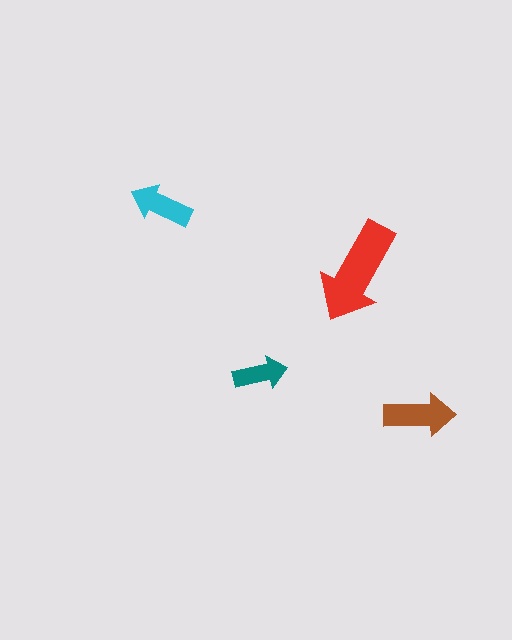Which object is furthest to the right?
The brown arrow is rightmost.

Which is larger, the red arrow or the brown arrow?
The red one.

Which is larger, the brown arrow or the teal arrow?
The brown one.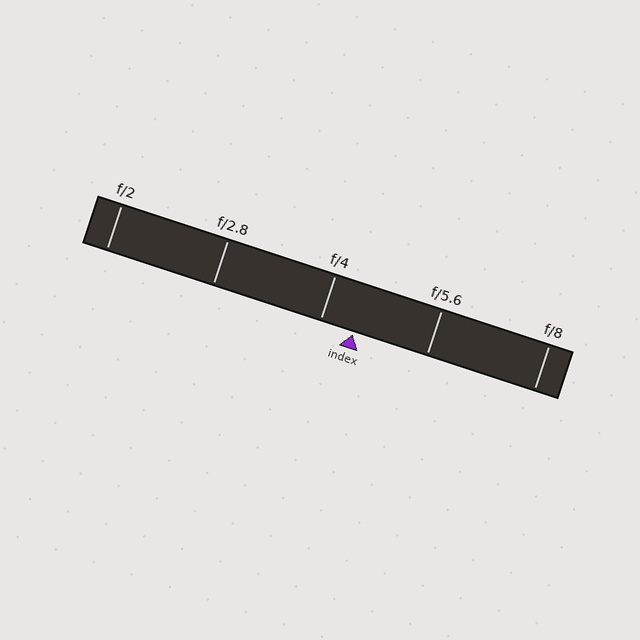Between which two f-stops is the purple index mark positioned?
The index mark is between f/4 and f/5.6.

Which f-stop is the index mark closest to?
The index mark is closest to f/4.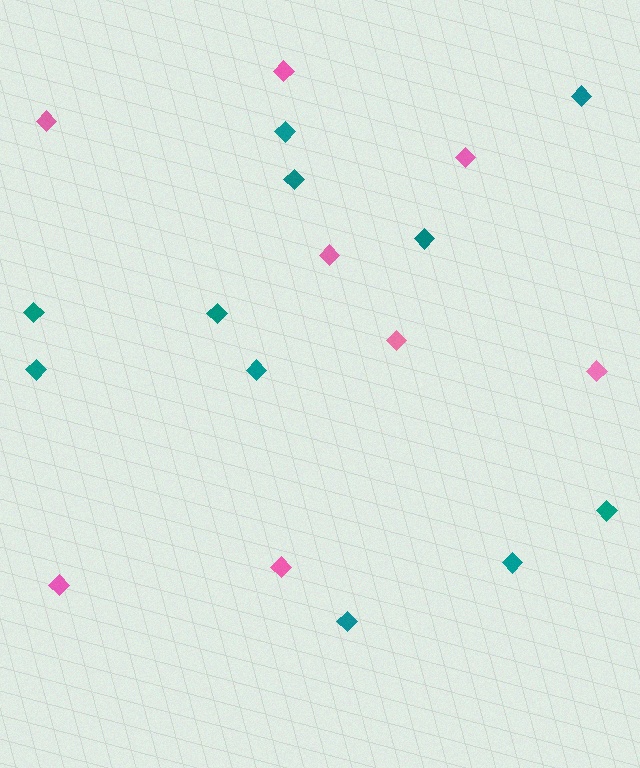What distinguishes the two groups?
There are 2 groups: one group of teal diamonds (11) and one group of pink diamonds (8).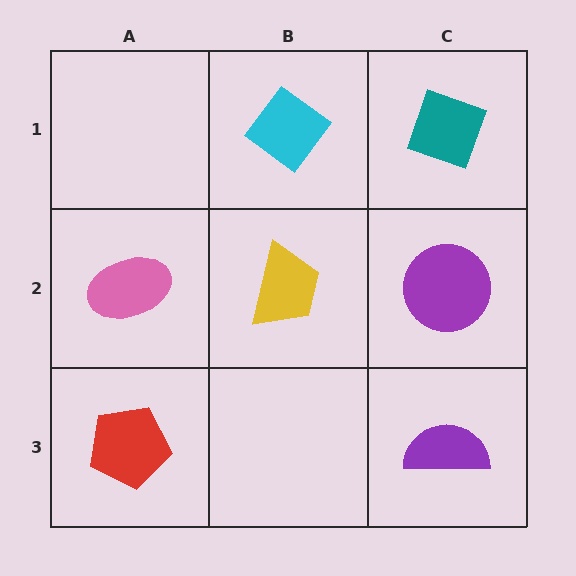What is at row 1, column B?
A cyan diamond.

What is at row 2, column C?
A purple circle.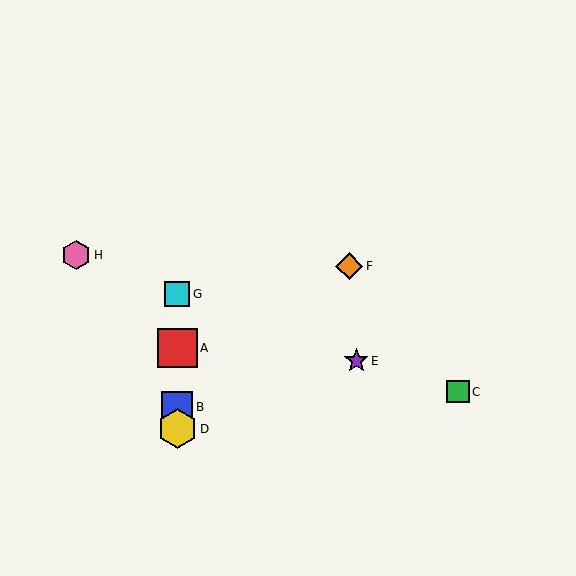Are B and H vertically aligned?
No, B is at x≈177 and H is at x≈76.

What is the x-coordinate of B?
Object B is at x≈177.